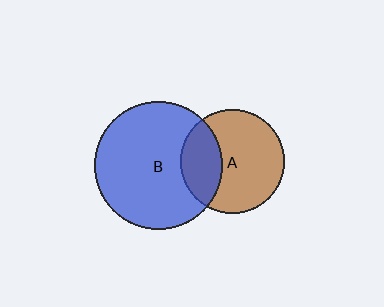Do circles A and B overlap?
Yes.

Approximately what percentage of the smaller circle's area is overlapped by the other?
Approximately 30%.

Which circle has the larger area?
Circle B (blue).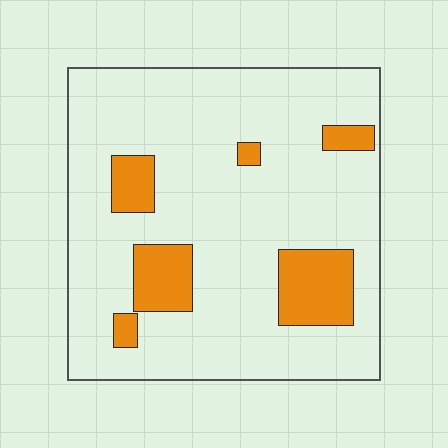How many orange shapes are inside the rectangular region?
6.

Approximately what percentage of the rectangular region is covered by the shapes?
Approximately 15%.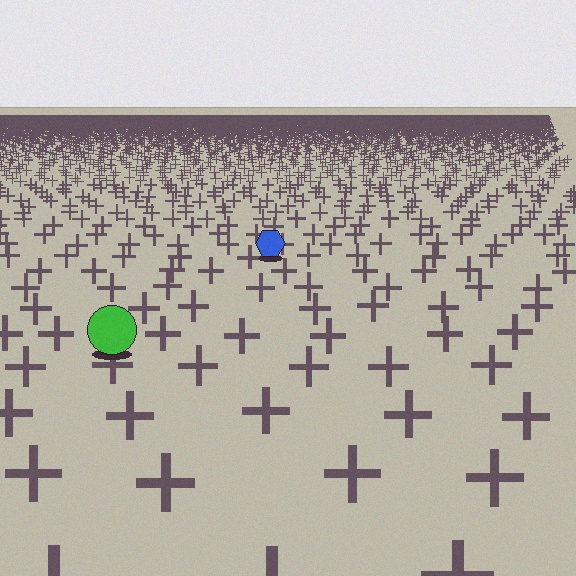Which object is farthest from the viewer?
The blue hexagon is farthest from the viewer. It appears smaller and the ground texture around it is denser.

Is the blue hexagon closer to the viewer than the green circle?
No. The green circle is closer — you can tell from the texture gradient: the ground texture is coarser near it.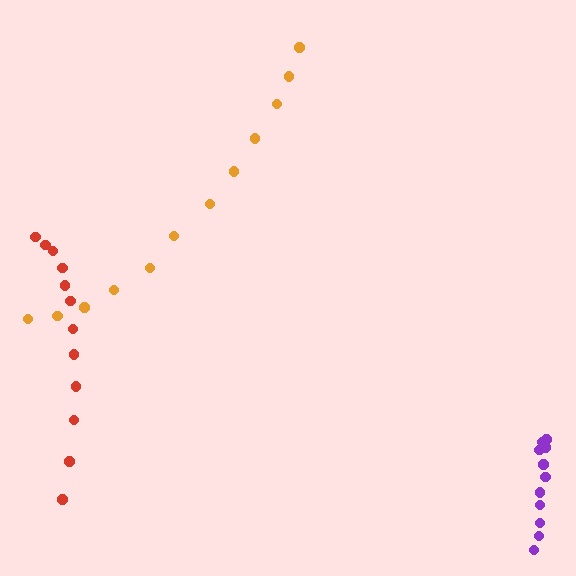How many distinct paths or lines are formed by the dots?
There are 3 distinct paths.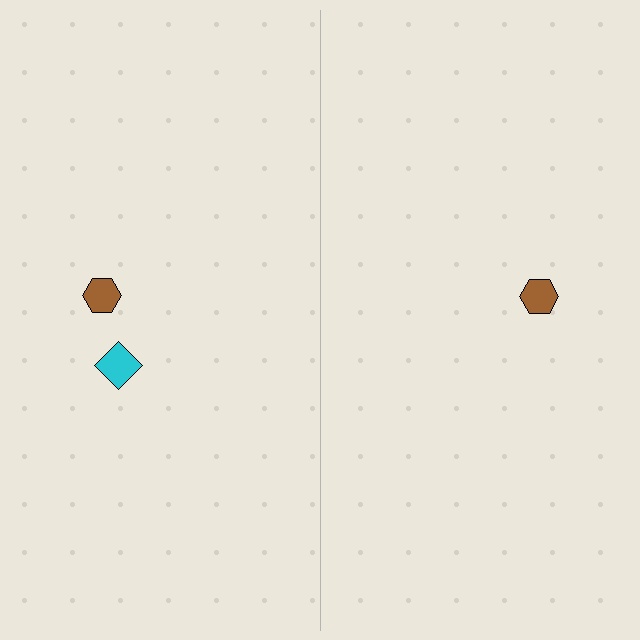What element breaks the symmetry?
A cyan diamond is missing from the right side.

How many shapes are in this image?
There are 3 shapes in this image.